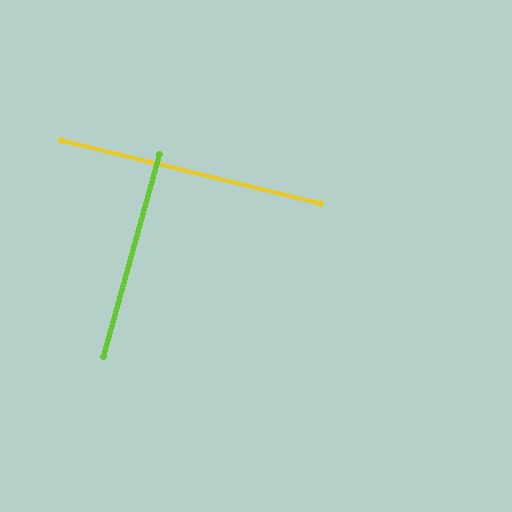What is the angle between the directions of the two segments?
Approximately 88 degrees.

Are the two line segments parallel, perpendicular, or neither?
Perpendicular — they meet at approximately 88°.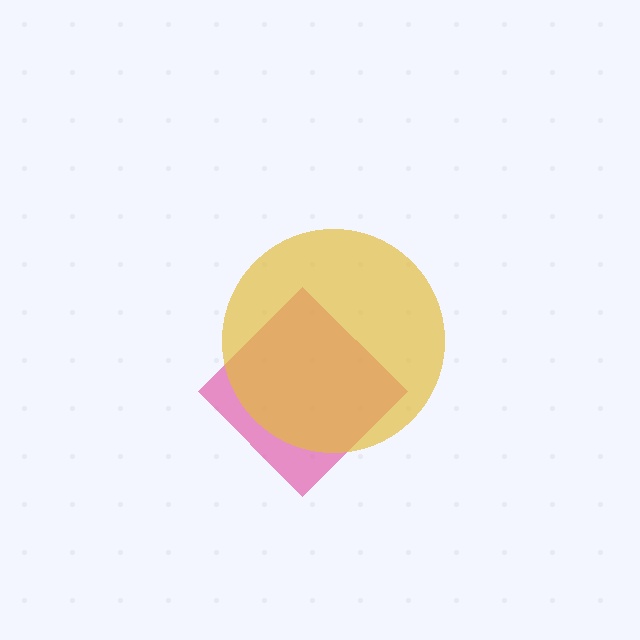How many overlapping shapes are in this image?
There are 2 overlapping shapes in the image.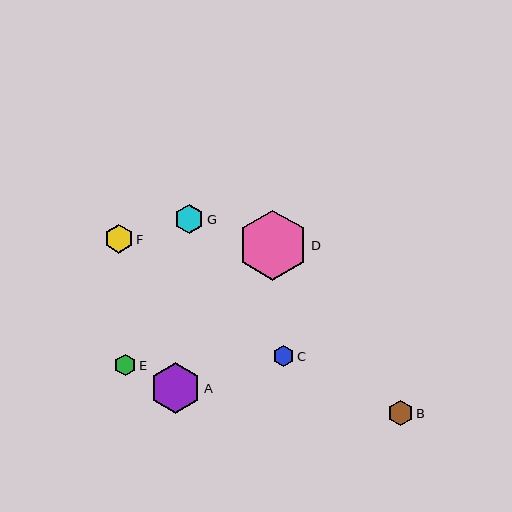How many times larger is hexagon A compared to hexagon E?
Hexagon A is approximately 2.4 times the size of hexagon E.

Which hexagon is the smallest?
Hexagon C is the smallest with a size of approximately 21 pixels.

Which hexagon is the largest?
Hexagon D is the largest with a size of approximately 70 pixels.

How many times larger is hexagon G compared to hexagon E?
Hexagon G is approximately 1.3 times the size of hexagon E.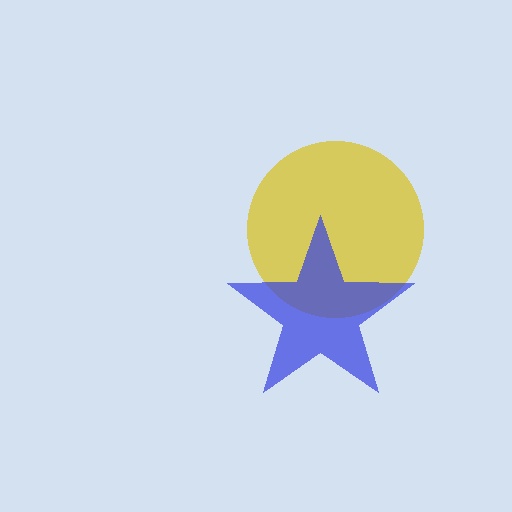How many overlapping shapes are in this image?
There are 2 overlapping shapes in the image.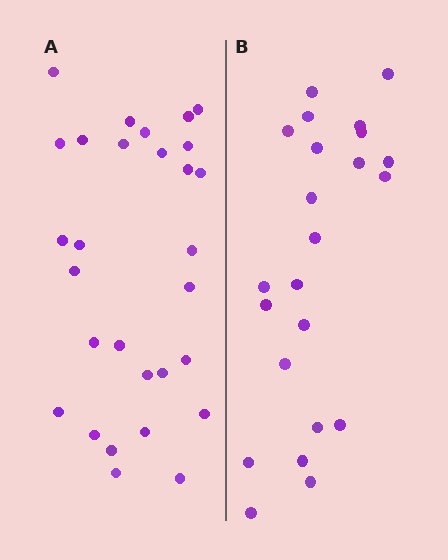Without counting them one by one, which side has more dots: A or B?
Region A (the left region) has more dots.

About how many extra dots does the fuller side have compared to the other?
Region A has about 6 more dots than region B.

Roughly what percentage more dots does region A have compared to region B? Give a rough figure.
About 25% more.